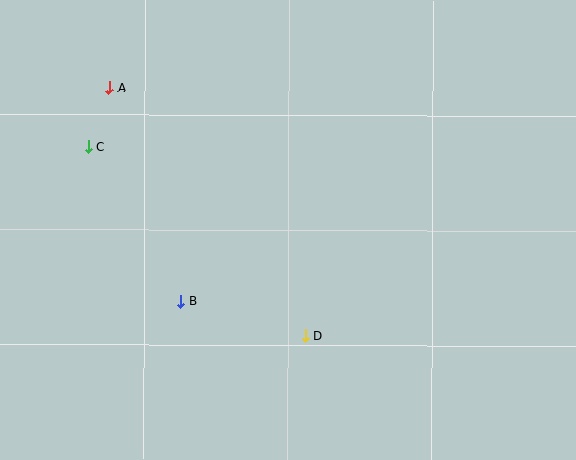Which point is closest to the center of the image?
Point D at (305, 336) is closest to the center.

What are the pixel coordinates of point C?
Point C is at (89, 147).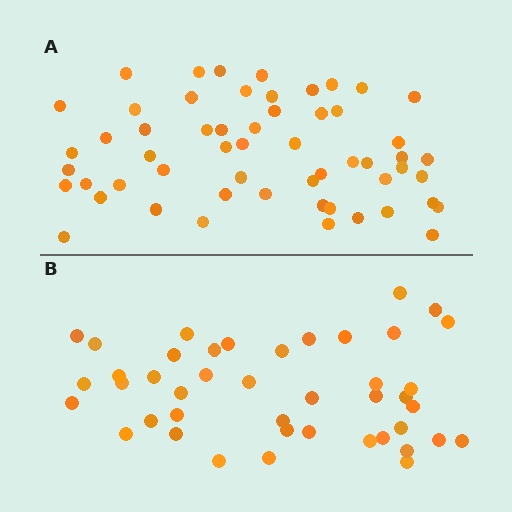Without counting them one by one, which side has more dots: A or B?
Region A (the top region) has more dots.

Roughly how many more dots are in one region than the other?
Region A has approximately 15 more dots than region B.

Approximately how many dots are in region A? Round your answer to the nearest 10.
About 60 dots. (The exact count is 56, which rounds to 60.)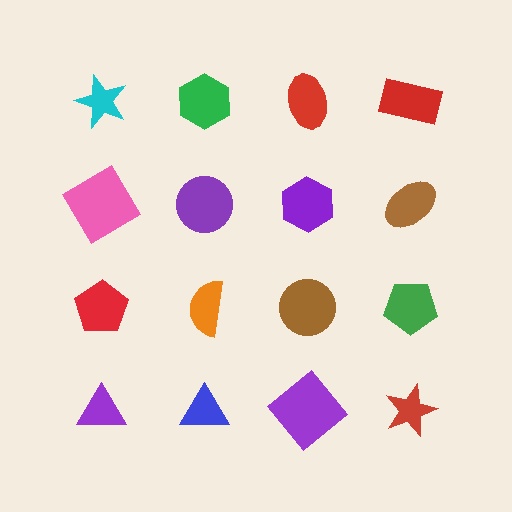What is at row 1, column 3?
A red ellipse.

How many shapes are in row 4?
4 shapes.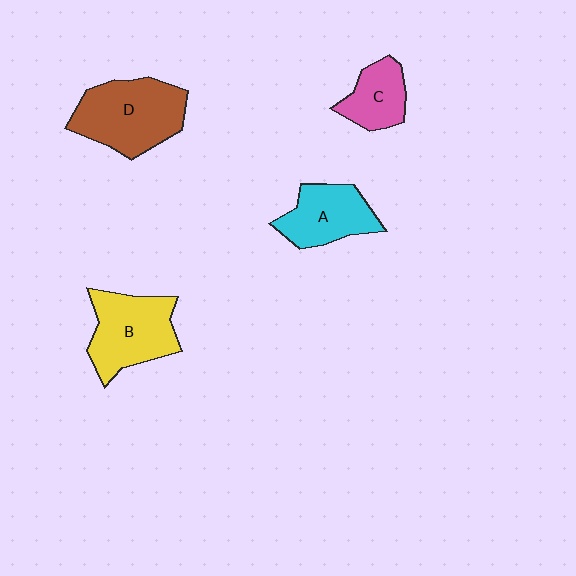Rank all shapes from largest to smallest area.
From largest to smallest: D (brown), B (yellow), A (cyan), C (pink).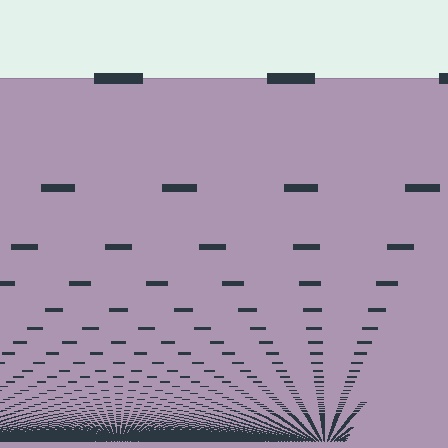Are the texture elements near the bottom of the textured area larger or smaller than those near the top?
Smaller. The gradient is inverted — elements near the bottom are smaller and denser.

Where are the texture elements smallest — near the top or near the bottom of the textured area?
Near the bottom.